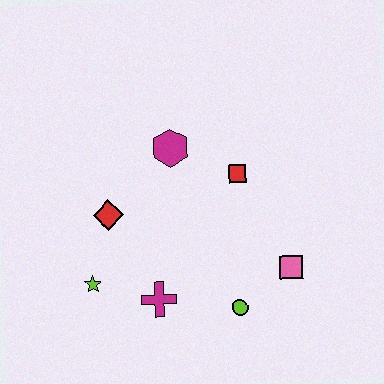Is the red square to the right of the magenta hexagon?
Yes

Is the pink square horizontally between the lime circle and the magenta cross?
No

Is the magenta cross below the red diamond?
Yes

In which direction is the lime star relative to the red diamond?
The lime star is below the red diamond.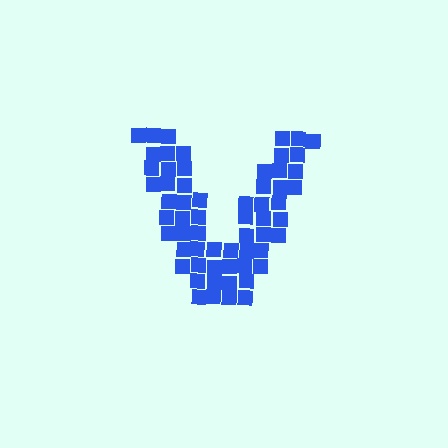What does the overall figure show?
The overall figure shows the letter V.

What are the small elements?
The small elements are squares.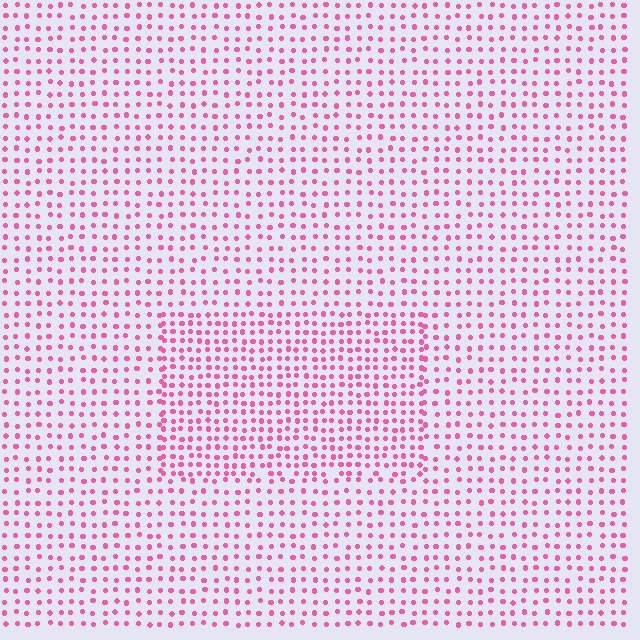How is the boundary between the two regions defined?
The boundary is defined by a change in element density (approximately 1.6x ratio). All elements are the same color, size, and shape.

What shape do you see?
I see a rectangle.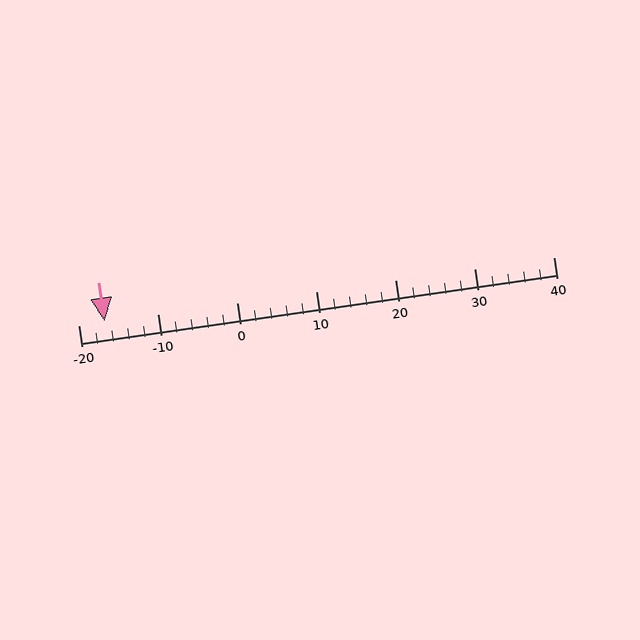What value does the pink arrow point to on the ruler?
The pink arrow points to approximately -17.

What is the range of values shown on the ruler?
The ruler shows values from -20 to 40.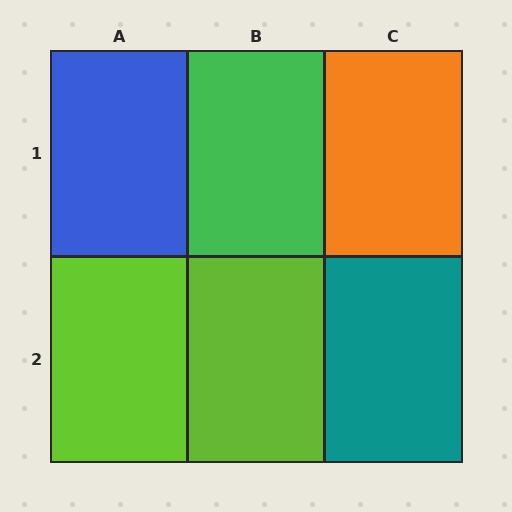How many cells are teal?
1 cell is teal.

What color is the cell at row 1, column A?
Blue.